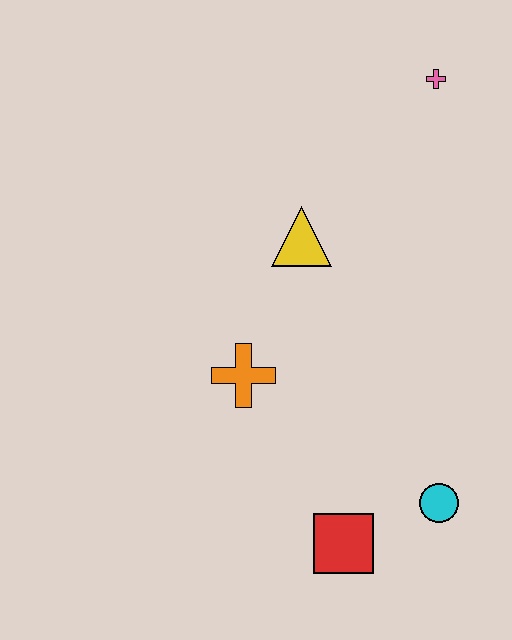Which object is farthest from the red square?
The pink cross is farthest from the red square.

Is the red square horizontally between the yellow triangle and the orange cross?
No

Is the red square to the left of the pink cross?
Yes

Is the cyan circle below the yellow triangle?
Yes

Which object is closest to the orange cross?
The yellow triangle is closest to the orange cross.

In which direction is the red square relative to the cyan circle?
The red square is to the left of the cyan circle.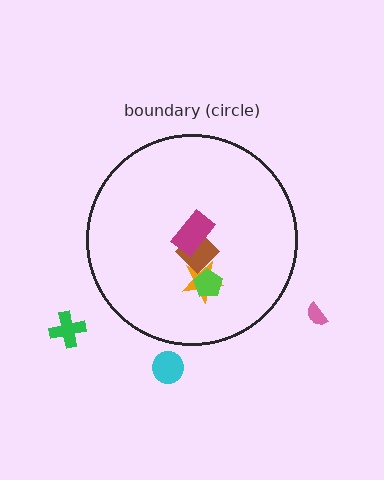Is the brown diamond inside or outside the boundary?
Inside.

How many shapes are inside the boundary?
4 inside, 3 outside.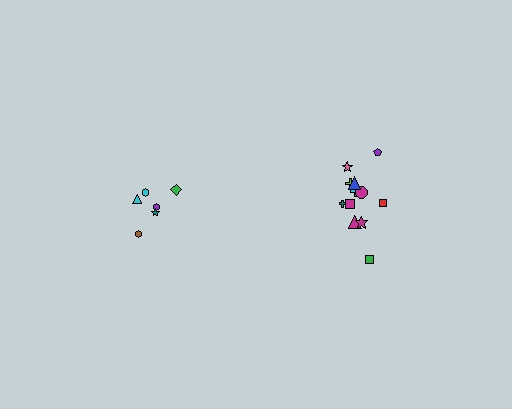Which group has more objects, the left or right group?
The right group.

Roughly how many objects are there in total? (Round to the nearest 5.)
Roughly 20 objects in total.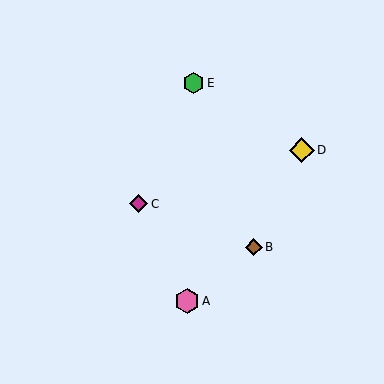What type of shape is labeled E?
Shape E is a green hexagon.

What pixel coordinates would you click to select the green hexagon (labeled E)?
Click at (193, 83) to select the green hexagon E.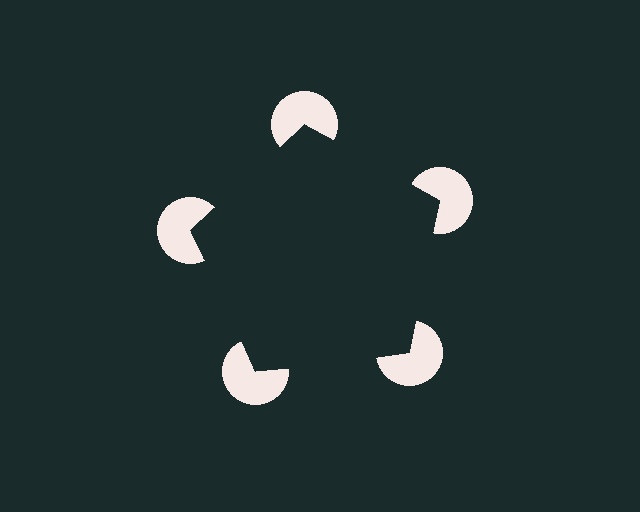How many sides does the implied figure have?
5 sides.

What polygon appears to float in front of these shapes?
An illusory pentagon — its edges are inferred from the aligned wedge cuts in the pac-man discs, not physically drawn.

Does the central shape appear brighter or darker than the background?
It typically appears slightly darker than the background, even though no actual brightness change is drawn.